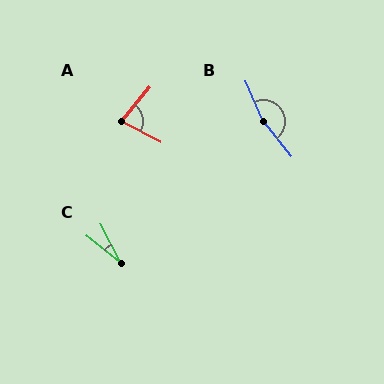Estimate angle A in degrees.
Approximately 77 degrees.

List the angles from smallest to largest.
C (24°), A (77°), B (165°).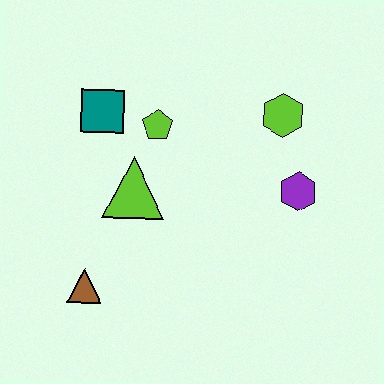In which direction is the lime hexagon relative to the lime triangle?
The lime hexagon is to the right of the lime triangle.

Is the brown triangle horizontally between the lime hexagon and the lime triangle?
No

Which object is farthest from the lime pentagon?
The brown triangle is farthest from the lime pentagon.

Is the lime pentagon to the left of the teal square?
No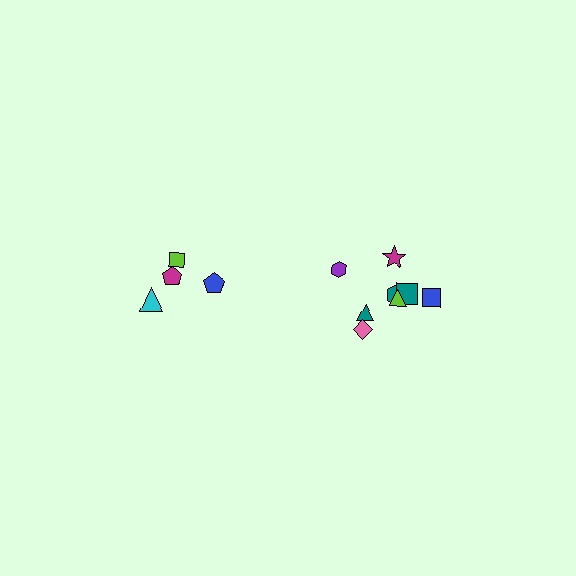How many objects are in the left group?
There are 4 objects.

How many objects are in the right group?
There are 8 objects.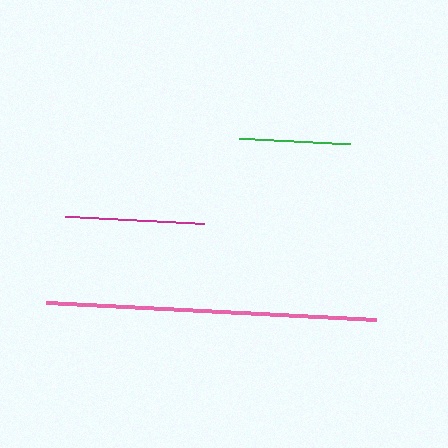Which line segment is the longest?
The pink line is the longest at approximately 331 pixels.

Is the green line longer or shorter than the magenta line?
The magenta line is longer than the green line.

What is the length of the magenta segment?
The magenta segment is approximately 139 pixels long.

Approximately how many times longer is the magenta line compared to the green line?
The magenta line is approximately 1.3 times the length of the green line.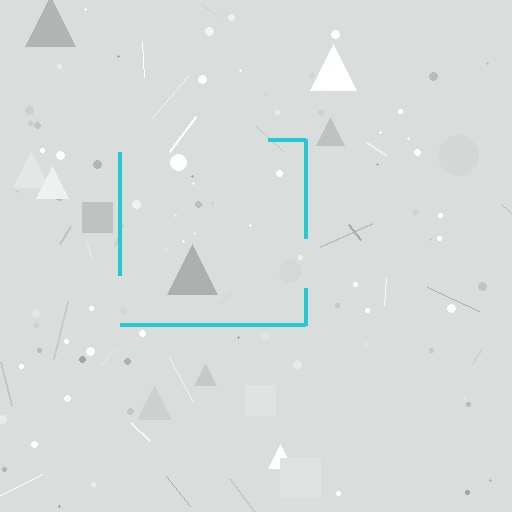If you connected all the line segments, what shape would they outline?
They would outline a square.